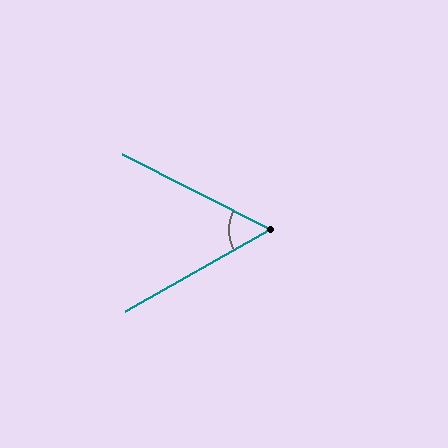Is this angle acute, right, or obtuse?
It is acute.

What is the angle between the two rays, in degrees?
Approximately 56 degrees.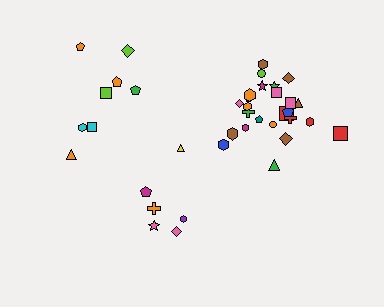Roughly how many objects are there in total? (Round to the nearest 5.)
Roughly 40 objects in total.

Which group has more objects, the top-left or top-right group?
The top-right group.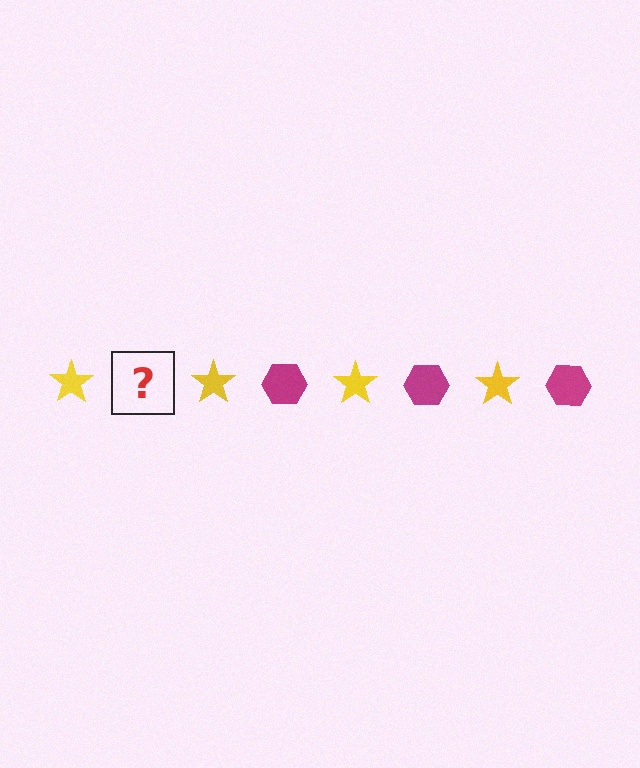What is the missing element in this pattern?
The missing element is a magenta hexagon.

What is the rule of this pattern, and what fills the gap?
The rule is that the pattern alternates between yellow star and magenta hexagon. The gap should be filled with a magenta hexagon.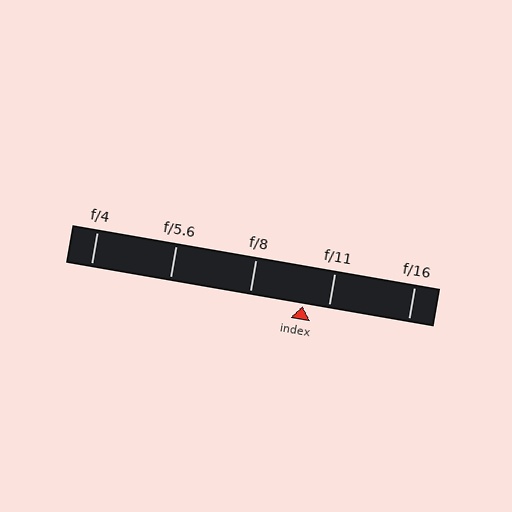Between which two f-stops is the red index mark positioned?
The index mark is between f/8 and f/11.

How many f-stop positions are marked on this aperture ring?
There are 5 f-stop positions marked.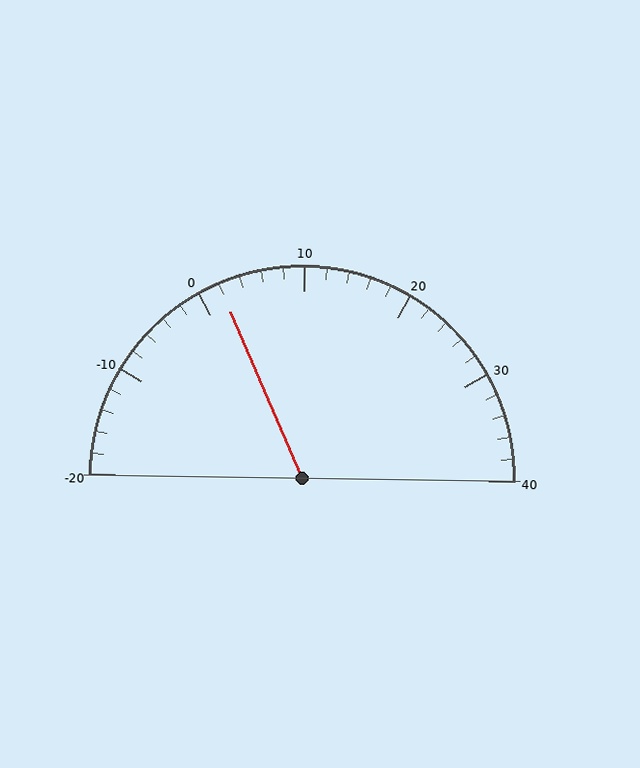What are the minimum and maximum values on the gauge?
The gauge ranges from -20 to 40.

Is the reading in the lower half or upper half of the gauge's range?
The reading is in the lower half of the range (-20 to 40).